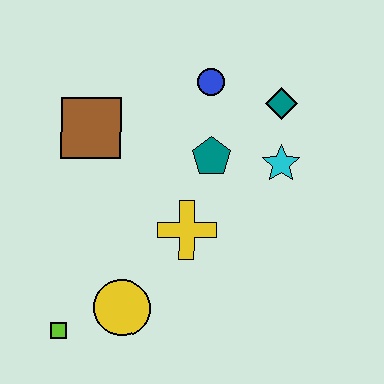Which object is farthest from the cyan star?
The lime square is farthest from the cyan star.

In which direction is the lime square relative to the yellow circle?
The lime square is to the left of the yellow circle.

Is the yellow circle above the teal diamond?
No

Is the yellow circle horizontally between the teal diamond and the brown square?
Yes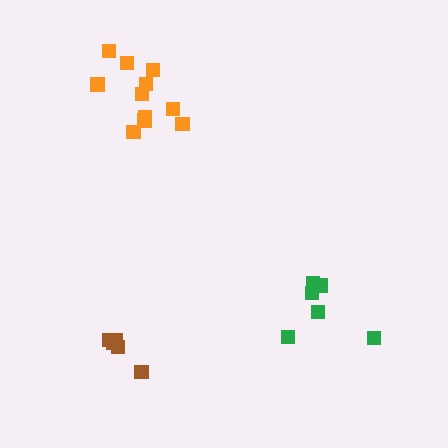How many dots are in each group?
Group 1: 7 dots, Group 2: 11 dots, Group 3: 5 dots (23 total).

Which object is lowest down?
The brown cluster is bottommost.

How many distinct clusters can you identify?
There are 3 distinct clusters.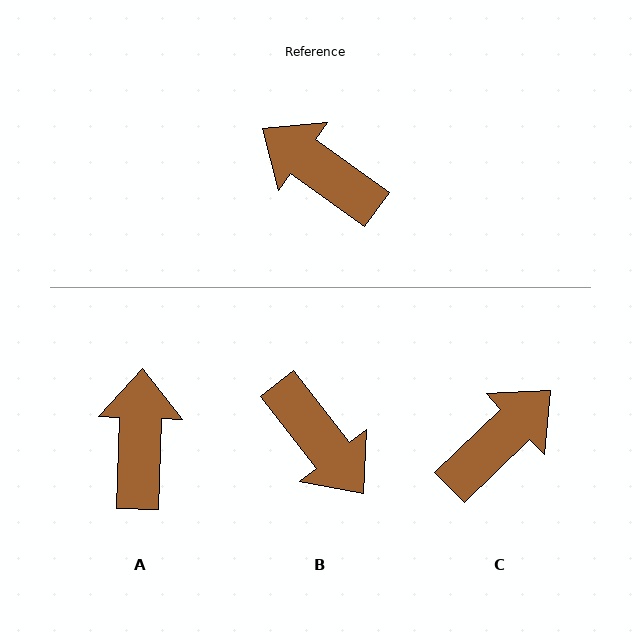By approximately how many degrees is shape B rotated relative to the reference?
Approximately 164 degrees counter-clockwise.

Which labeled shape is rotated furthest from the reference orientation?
B, about 164 degrees away.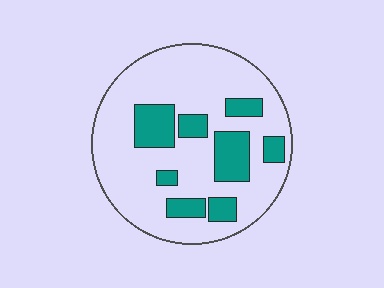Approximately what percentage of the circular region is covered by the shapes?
Approximately 25%.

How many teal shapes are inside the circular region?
8.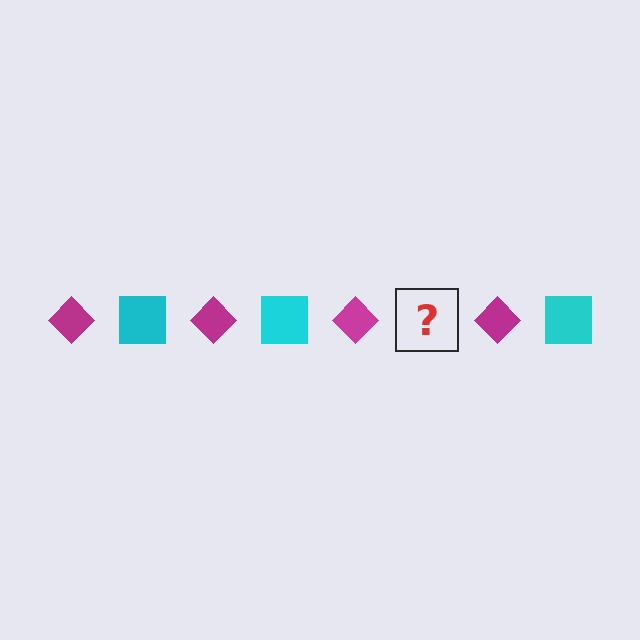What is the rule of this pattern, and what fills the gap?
The rule is that the pattern alternates between magenta diamond and cyan square. The gap should be filled with a cyan square.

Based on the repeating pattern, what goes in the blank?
The blank should be a cyan square.